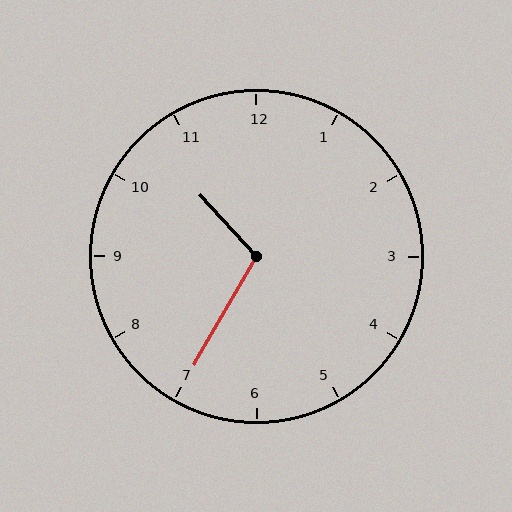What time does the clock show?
10:35.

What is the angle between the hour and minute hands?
Approximately 108 degrees.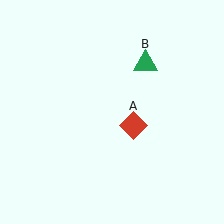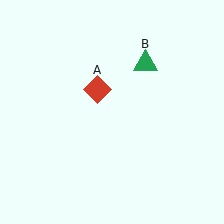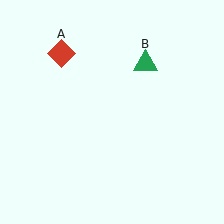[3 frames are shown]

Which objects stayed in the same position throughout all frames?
Green triangle (object B) remained stationary.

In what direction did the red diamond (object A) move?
The red diamond (object A) moved up and to the left.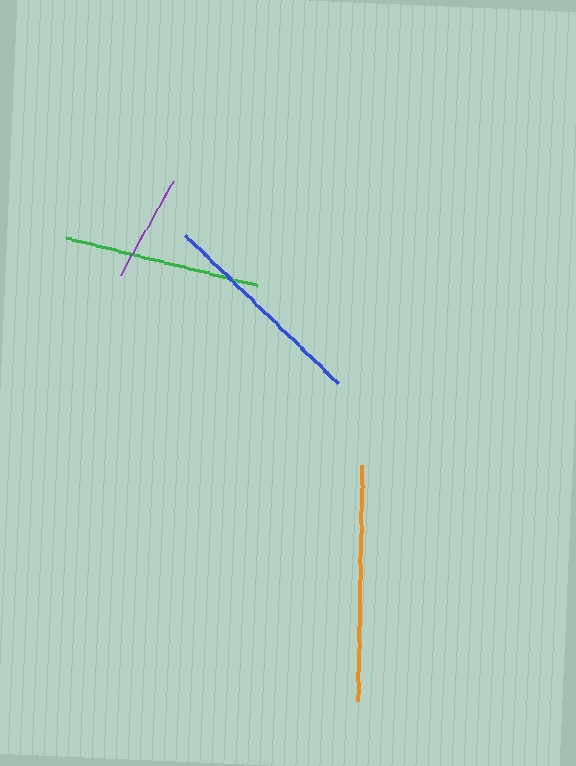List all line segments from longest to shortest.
From longest to shortest: orange, blue, green, purple.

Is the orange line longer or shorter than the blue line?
The orange line is longer than the blue line.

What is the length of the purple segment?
The purple segment is approximately 107 pixels long.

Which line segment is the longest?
The orange line is the longest at approximately 236 pixels.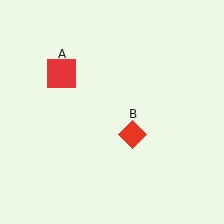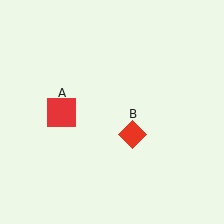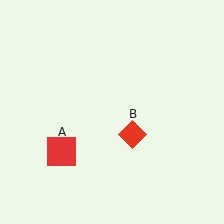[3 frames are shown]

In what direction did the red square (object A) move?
The red square (object A) moved down.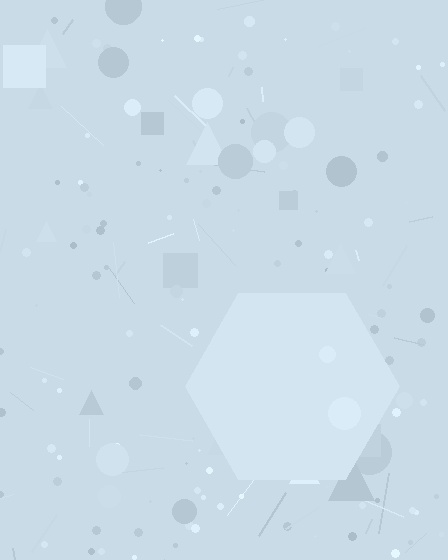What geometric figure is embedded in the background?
A hexagon is embedded in the background.